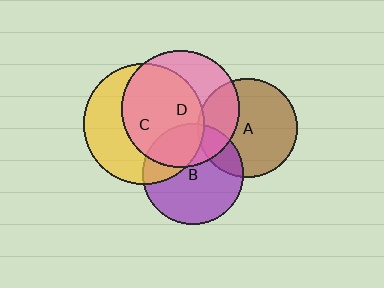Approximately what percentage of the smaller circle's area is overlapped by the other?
Approximately 5%.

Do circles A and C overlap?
Yes.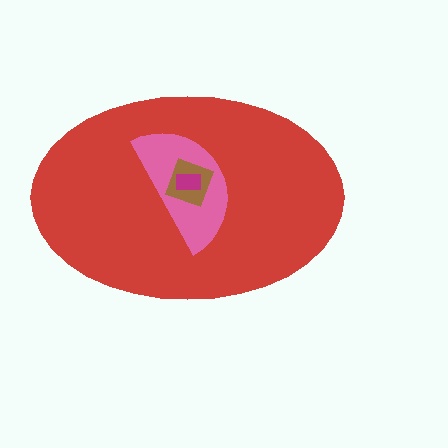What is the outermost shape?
The red ellipse.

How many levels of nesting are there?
4.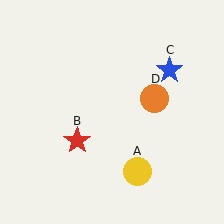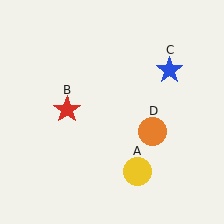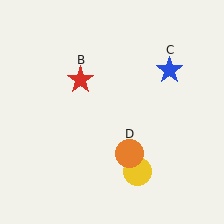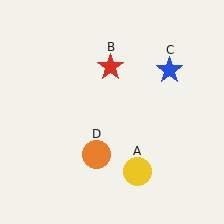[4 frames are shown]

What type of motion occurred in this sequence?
The red star (object B), orange circle (object D) rotated clockwise around the center of the scene.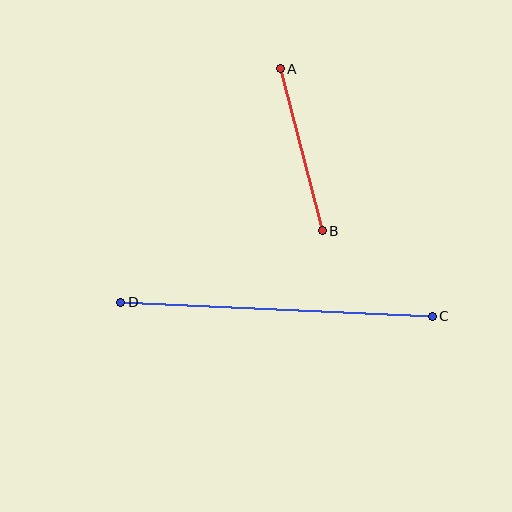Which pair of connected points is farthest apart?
Points C and D are farthest apart.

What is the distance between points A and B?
The distance is approximately 167 pixels.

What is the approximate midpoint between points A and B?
The midpoint is at approximately (301, 150) pixels.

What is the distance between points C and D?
The distance is approximately 312 pixels.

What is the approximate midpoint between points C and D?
The midpoint is at approximately (277, 309) pixels.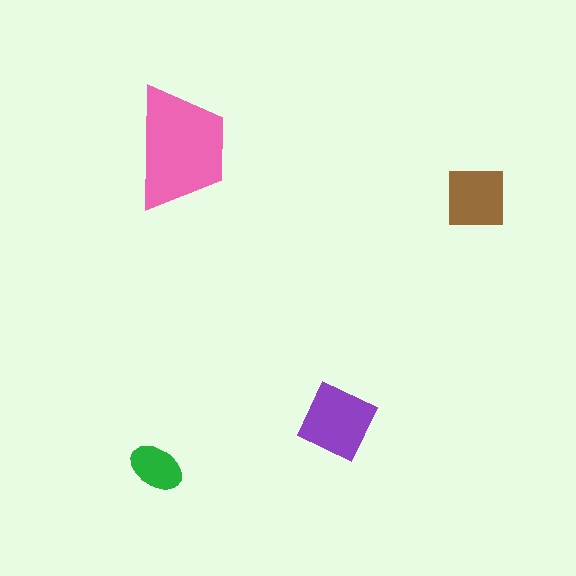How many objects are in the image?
There are 4 objects in the image.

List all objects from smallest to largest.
The green ellipse, the brown square, the purple diamond, the pink trapezoid.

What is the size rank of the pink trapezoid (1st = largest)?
1st.